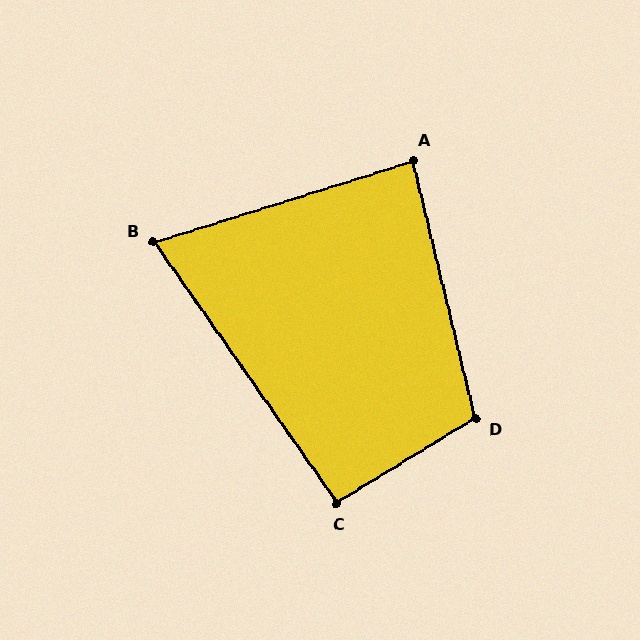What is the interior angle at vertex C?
Approximately 94 degrees (approximately right).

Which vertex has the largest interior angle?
D, at approximately 108 degrees.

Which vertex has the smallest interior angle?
B, at approximately 72 degrees.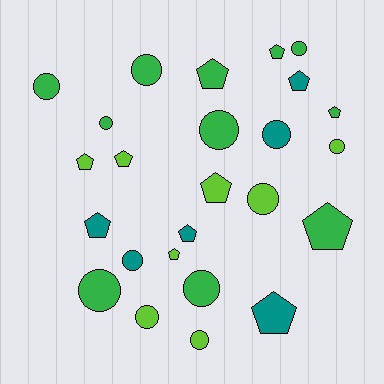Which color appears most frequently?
Green, with 11 objects.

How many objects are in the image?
There are 25 objects.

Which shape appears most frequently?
Circle, with 13 objects.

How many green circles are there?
There are 7 green circles.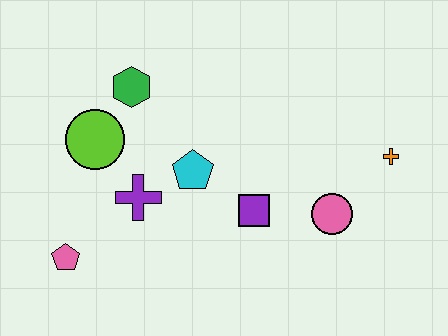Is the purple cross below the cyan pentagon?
Yes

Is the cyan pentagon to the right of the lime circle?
Yes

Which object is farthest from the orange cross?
The pink pentagon is farthest from the orange cross.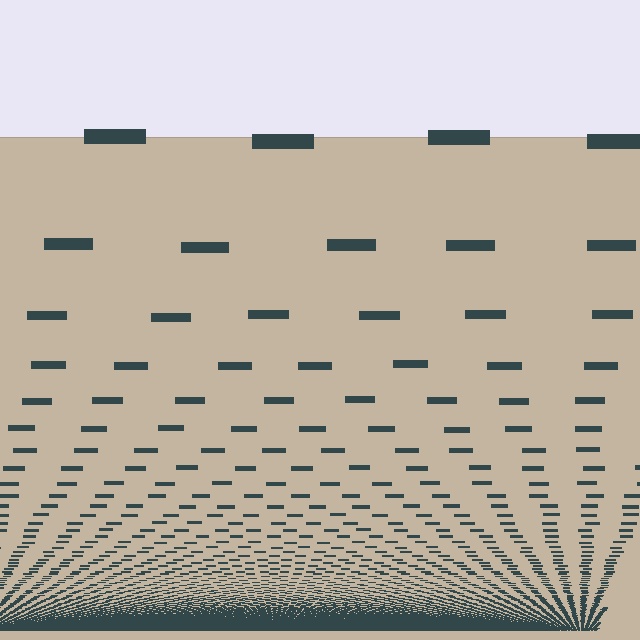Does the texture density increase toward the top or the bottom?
Density increases toward the bottom.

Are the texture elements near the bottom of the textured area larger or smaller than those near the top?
Smaller. The gradient is inverted — elements near the bottom are smaller and denser.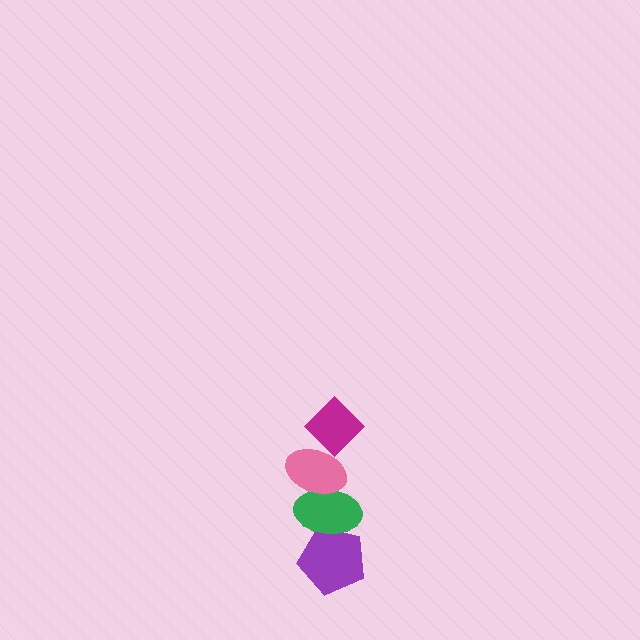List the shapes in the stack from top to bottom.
From top to bottom: the magenta diamond, the pink ellipse, the green ellipse, the purple pentagon.